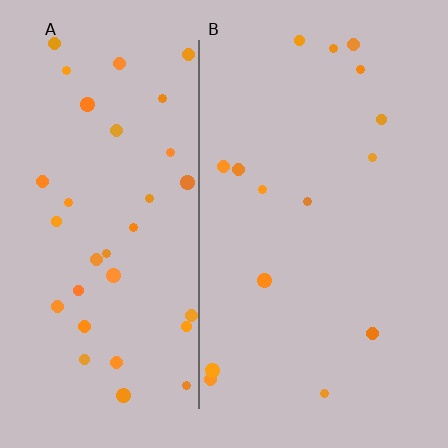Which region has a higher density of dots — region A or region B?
A (the left).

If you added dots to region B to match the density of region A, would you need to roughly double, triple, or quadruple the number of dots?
Approximately double.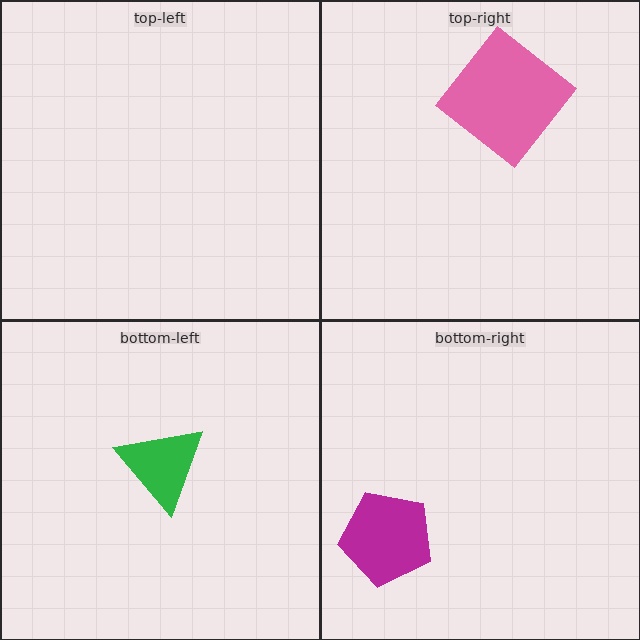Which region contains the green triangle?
The bottom-left region.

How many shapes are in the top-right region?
1.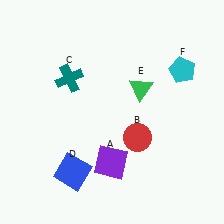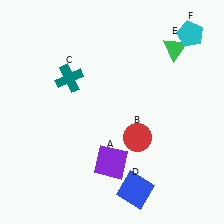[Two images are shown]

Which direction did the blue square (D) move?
The blue square (D) moved right.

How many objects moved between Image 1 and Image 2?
3 objects moved between the two images.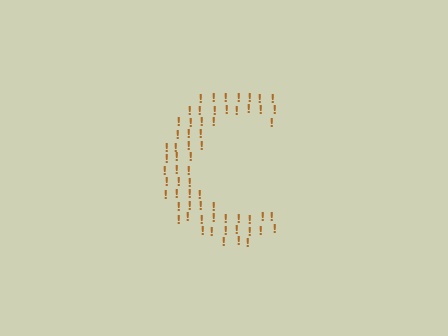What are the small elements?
The small elements are exclamation marks.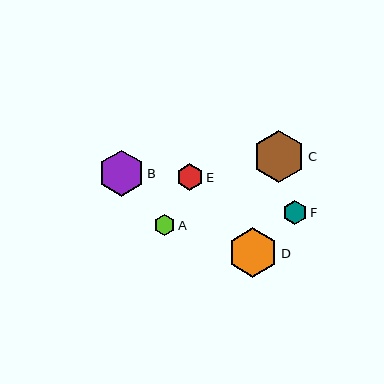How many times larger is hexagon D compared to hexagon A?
Hexagon D is approximately 2.4 times the size of hexagon A.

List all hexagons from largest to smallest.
From largest to smallest: C, D, B, E, F, A.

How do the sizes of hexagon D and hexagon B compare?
Hexagon D and hexagon B are approximately the same size.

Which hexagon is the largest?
Hexagon C is the largest with a size of approximately 52 pixels.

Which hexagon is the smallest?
Hexagon A is the smallest with a size of approximately 21 pixels.